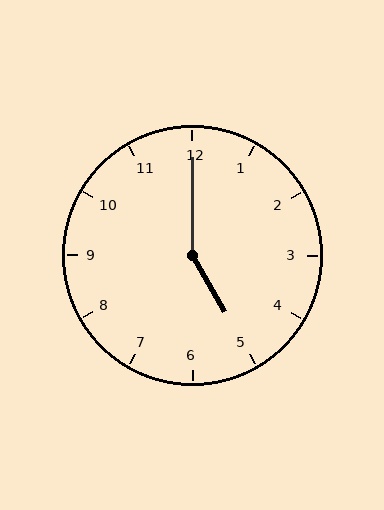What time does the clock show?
5:00.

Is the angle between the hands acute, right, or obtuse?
It is obtuse.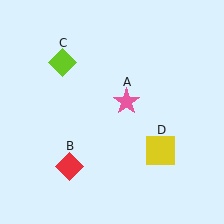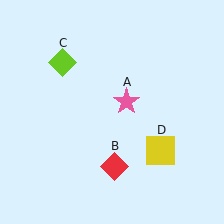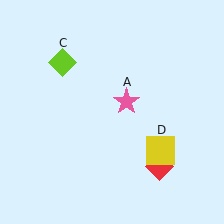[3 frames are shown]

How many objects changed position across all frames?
1 object changed position: red diamond (object B).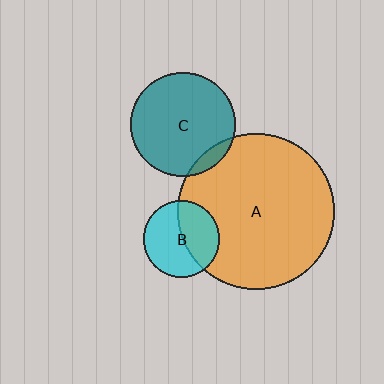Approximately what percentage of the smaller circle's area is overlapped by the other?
Approximately 40%.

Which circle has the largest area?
Circle A (orange).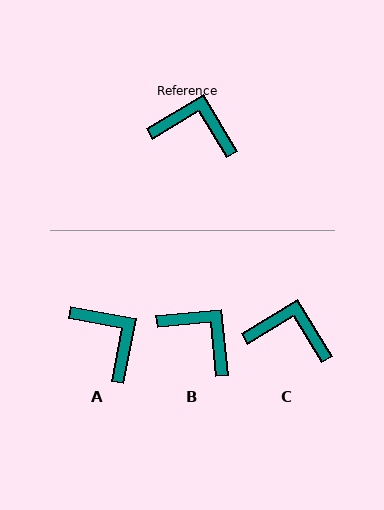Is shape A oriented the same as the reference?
No, it is off by about 42 degrees.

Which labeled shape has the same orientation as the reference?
C.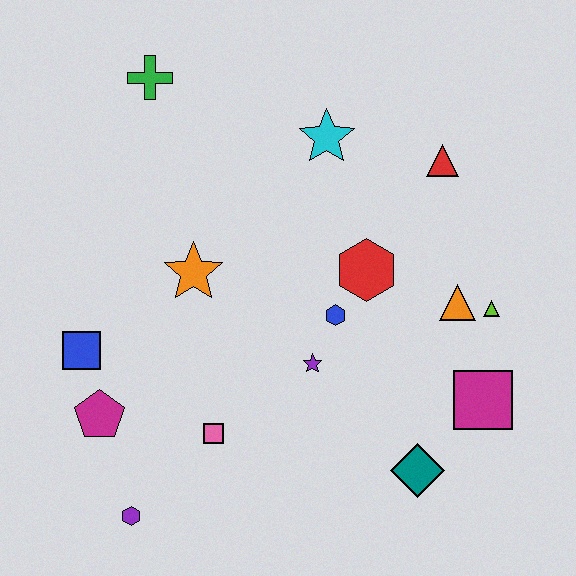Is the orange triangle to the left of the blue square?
No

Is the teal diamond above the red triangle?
No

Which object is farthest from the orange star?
The magenta square is farthest from the orange star.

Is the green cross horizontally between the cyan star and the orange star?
No